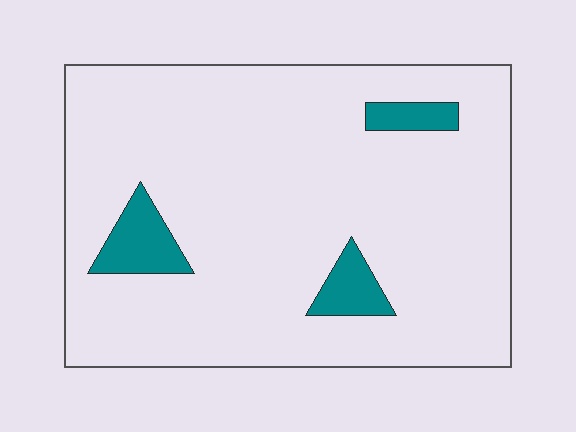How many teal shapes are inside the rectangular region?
3.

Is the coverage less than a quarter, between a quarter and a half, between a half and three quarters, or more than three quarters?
Less than a quarter.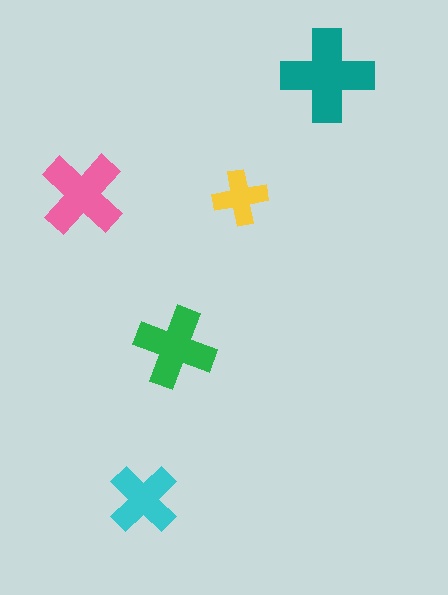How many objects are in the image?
There are 5 objects in the image.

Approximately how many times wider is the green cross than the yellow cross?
About 1.5 times wider.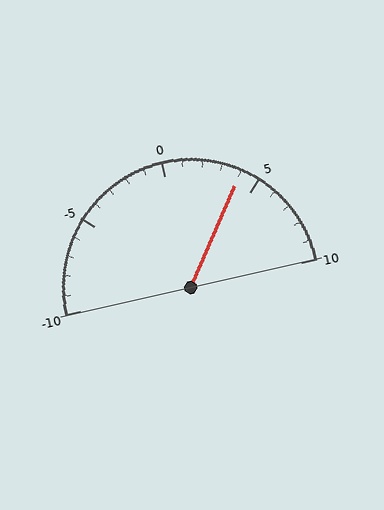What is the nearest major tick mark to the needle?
The nearest major tick mark is 5.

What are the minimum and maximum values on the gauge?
The gauge ranges from -10 to 10.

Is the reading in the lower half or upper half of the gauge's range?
The reading is in the upper half of the range (-10 to 10).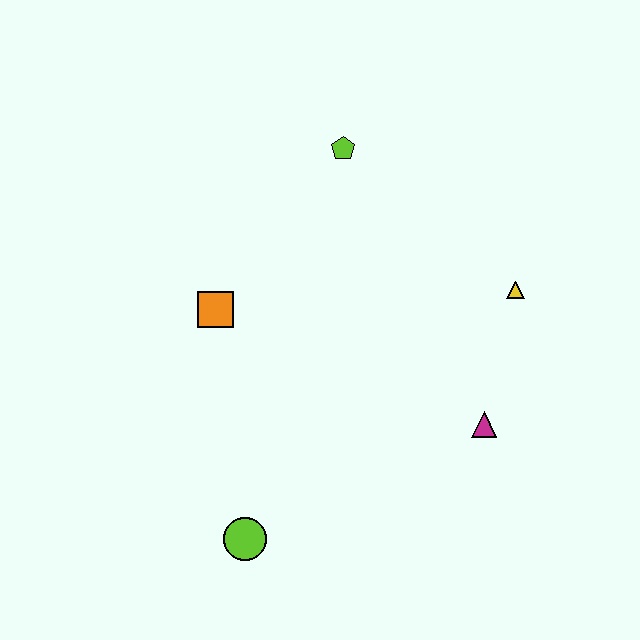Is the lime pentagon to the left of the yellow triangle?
Yes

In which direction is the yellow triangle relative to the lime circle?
The yellow triangle is to the right of the lime circle.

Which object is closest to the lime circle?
The orange square is closest to the lime circle.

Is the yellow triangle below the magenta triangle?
No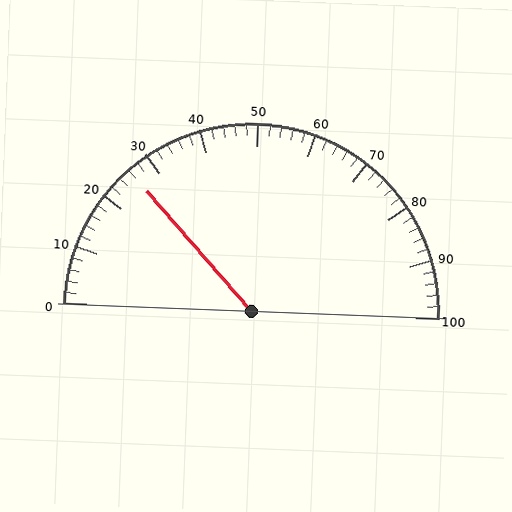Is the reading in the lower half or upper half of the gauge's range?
The reading is in the lower half of the range (0 to 100).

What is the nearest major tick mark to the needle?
The nearest major tick mark is 30.